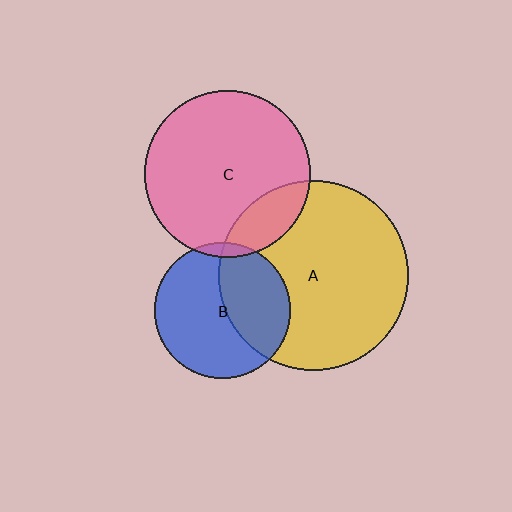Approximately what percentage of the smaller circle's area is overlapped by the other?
Approximately 40%.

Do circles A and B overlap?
Yes.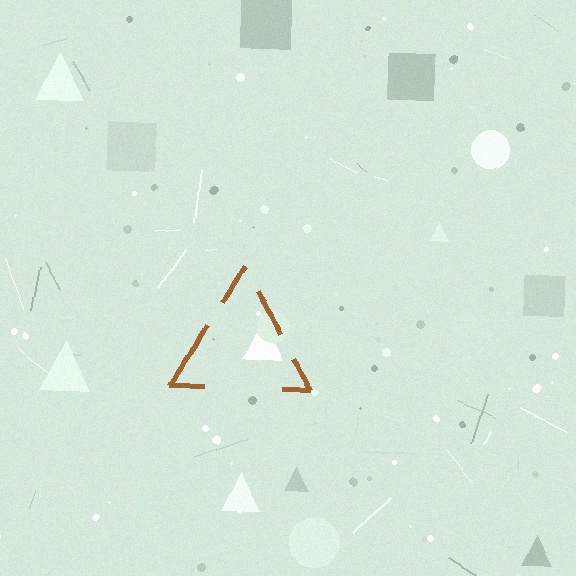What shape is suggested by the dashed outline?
The dashed outline suggests a triangle.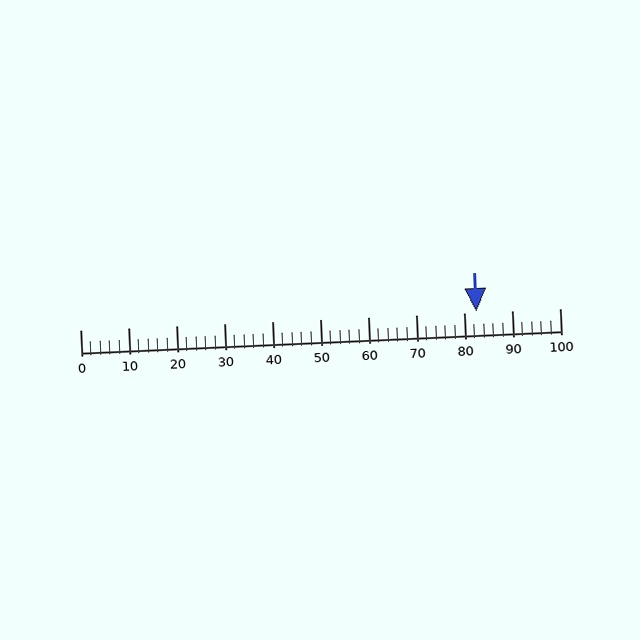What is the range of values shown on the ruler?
The ruler shows values from 0 to 100.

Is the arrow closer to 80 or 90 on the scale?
The arrow is closer to 80.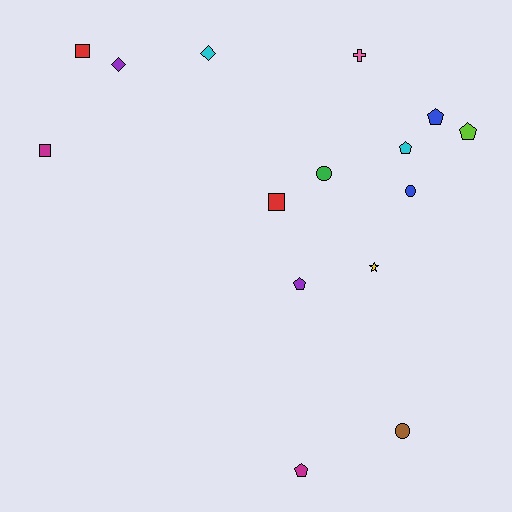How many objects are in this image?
There are 15 objects.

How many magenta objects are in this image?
There are 2 magenta objects.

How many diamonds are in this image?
There are 2 diamonds.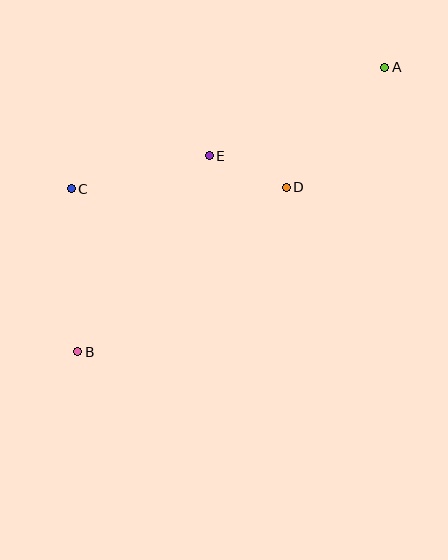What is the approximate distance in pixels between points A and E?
The distance between A and E is approximately 197 pixels.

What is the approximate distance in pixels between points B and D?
The distance between B and D is approximately 266 pixels.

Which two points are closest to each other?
Points D and E are closest to each other.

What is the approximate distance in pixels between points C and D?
The distance between C and D is approximately 215 pixels.